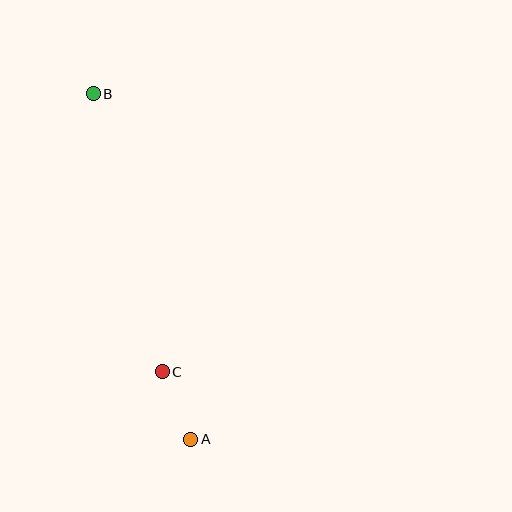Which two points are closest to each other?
Points A and C are closest to each other.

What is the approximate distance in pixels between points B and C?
The distance between B and C is approximately 286 pixels.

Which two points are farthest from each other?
Points A and B are farthest from each other.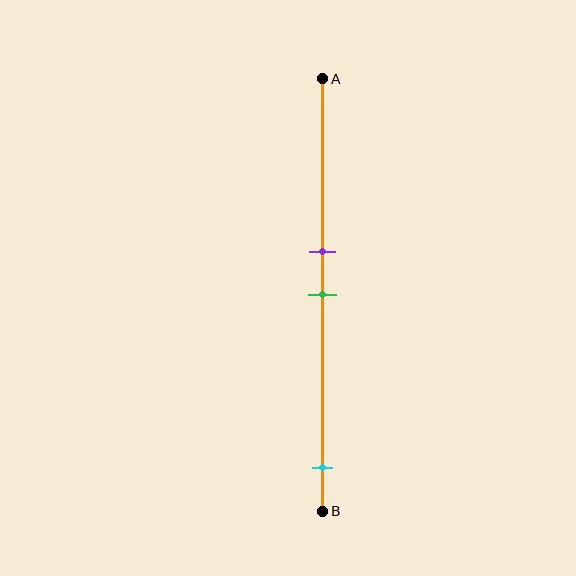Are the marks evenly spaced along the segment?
No, the marks are not evenly spaced.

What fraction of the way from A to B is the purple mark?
The purple mark is approximately 40% (0.4) of the way from A to B.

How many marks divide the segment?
There are 3 marks dividing the segment.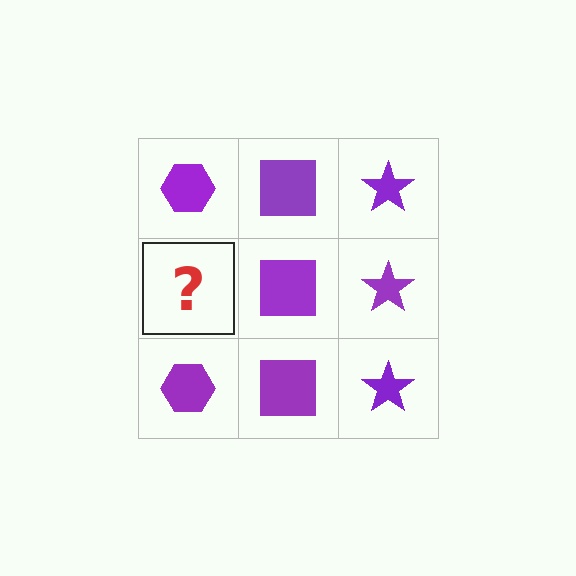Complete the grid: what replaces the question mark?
The question mark should be replaced with a purple hexagon.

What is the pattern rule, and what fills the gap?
The rule is that each column has a consistent shape. The gap should be filled with a purple hexagon.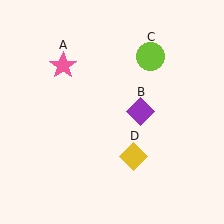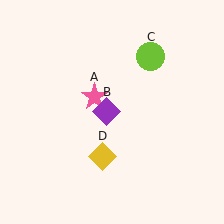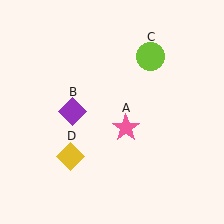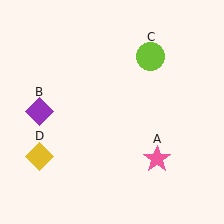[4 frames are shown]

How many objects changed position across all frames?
3 objects changed position: pink star (object A), purple diamond (object B), yellow diamond (object D).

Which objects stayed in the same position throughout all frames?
Lime circle (object C) remained stationary.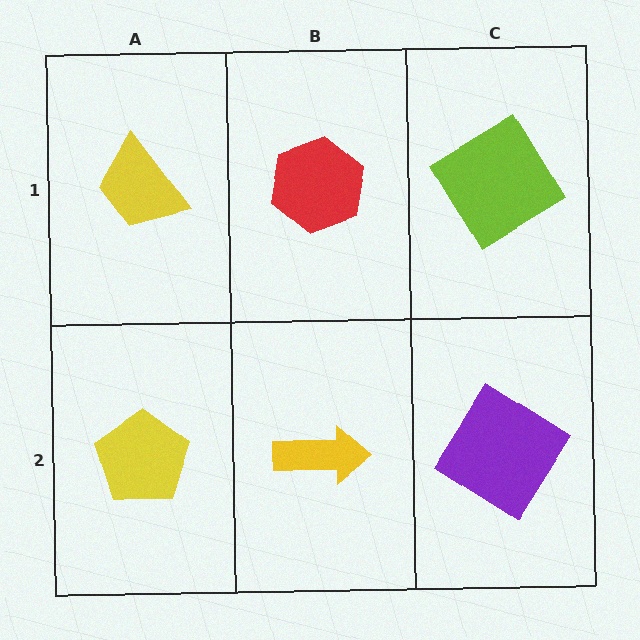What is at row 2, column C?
A purple diamond.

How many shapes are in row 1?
3 shapes.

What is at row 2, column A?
A yellow pentagon.